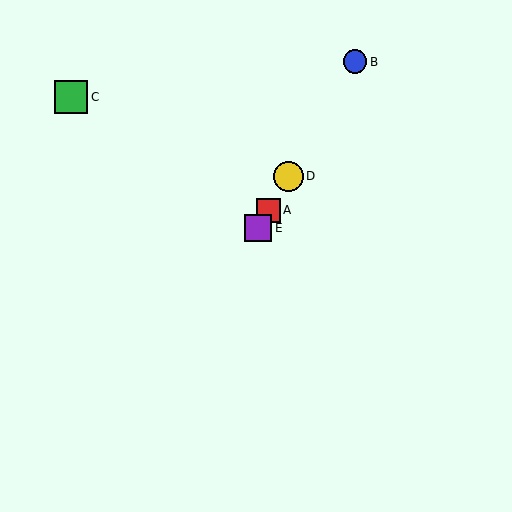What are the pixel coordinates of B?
Object B is at (355, 62).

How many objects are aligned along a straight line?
4 objects (A, B, D, E) are aligned along a straight line.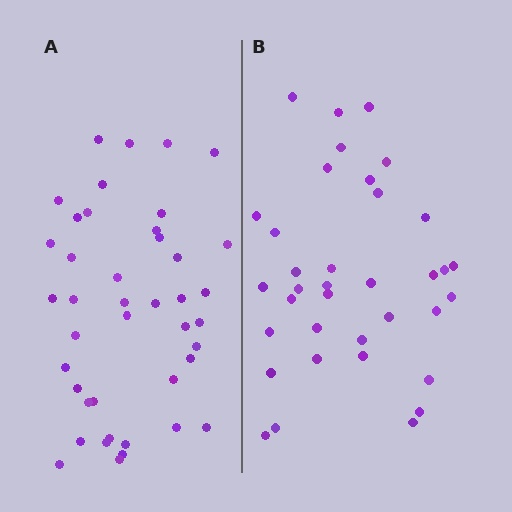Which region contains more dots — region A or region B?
Region A (the left region) has more dots.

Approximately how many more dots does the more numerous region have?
Region A has about 6 more dots than region B.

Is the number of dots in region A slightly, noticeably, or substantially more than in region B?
Region A has only slightly more — the two regions are fairly close. The ratio is roughly 1.2 to 1.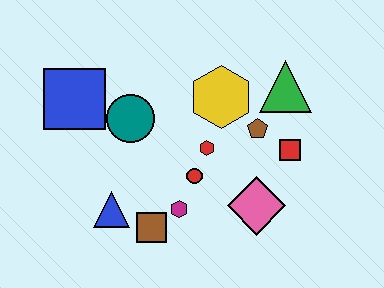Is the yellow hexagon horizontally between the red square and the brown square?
Yes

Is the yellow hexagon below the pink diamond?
No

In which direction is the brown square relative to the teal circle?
The brown square is below the teal circle.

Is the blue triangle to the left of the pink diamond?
Yes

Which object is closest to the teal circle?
The blue square is closest to the teal circle.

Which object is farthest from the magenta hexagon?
The green triangle is farthest from the magenta hexagon.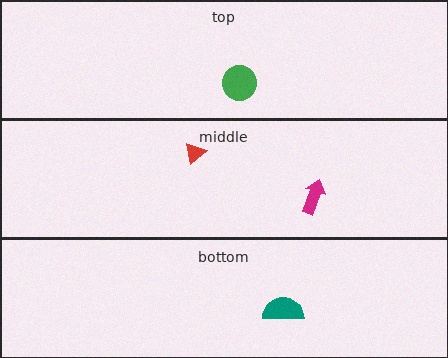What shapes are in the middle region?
The magenta arrow, the red triangle.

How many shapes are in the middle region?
2.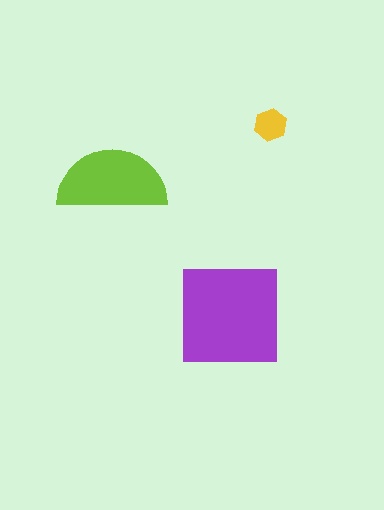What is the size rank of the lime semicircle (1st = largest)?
2nd.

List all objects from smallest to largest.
The yellow hexagon, the lime semicircle, the purple square.